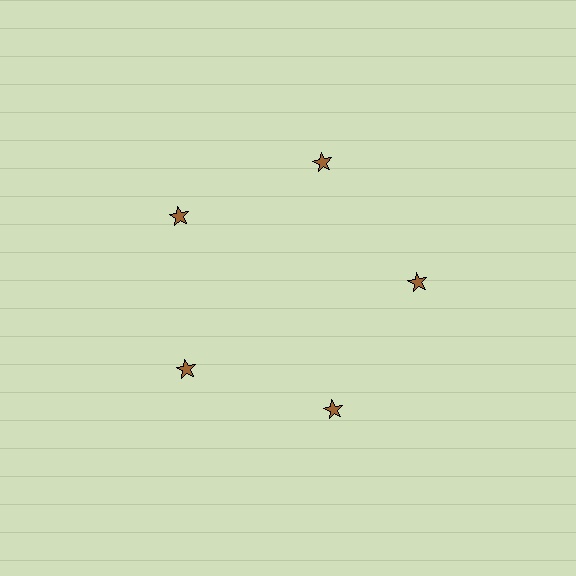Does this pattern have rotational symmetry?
Yes, this pattern has 5-fold rotational symmetry. It looks the same after rotating 72 degrees around the center.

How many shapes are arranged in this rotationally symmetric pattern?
There are 5 shapes, arranged in 5 groups of 1.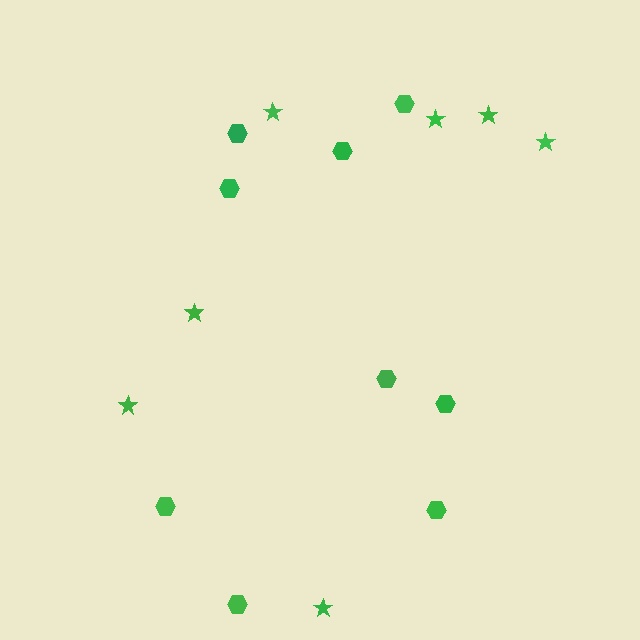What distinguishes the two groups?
There are 2 groups: one group of hexagons (9) and one group of stars (7).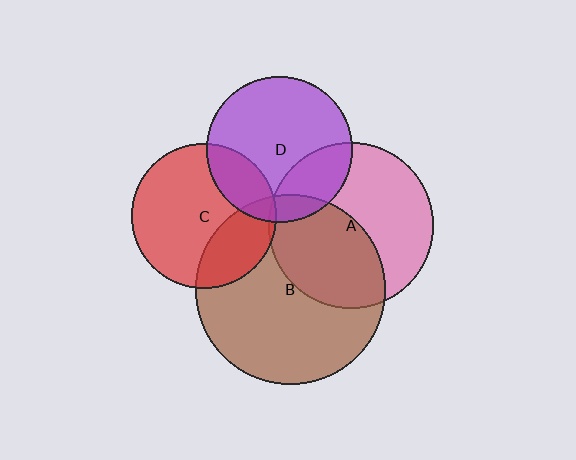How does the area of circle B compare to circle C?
Approximately 1.7 times.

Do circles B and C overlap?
Yes.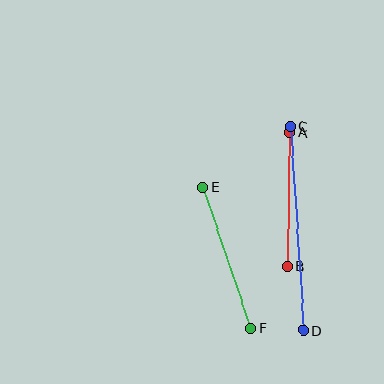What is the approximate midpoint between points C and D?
The midpoint is at approximately (297, 228) pixels.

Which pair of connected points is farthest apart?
Points C and D are farthest apart.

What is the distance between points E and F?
The distance is approximately 149 pixels.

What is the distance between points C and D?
The distance is approximately 204 pixels.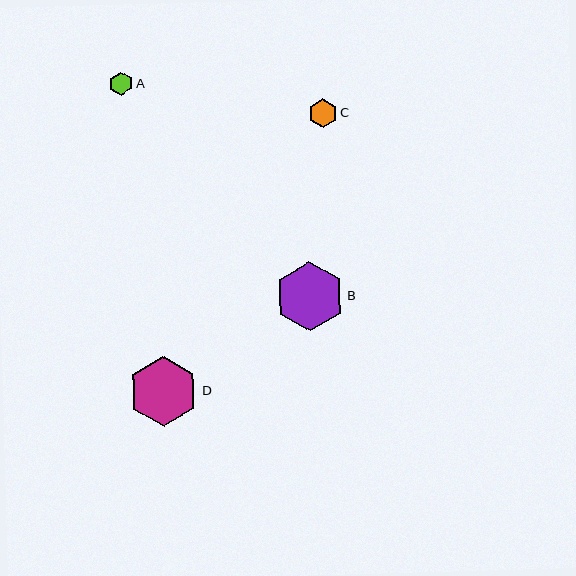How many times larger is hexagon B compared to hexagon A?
Hexagon B is approximately 2.9 times the size of hexagon A.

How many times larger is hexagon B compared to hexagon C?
Hexagon B is approximately 2.4 times the size of hexagon C.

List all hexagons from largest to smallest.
From largest to smallest: D, B, C, A.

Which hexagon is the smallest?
Hexagon A is the smallest with a size of approximately 24 pixels.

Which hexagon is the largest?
Hexagon D is the largest with a size of approximately 69 pixels.